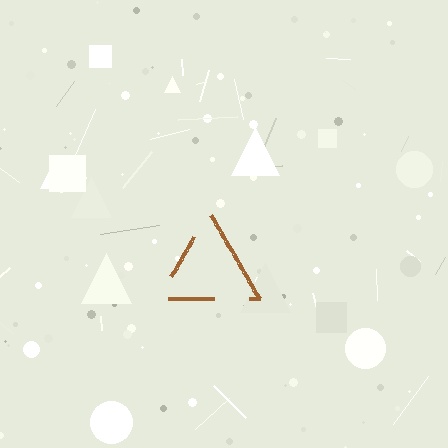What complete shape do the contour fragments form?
The contour fragments form a triangle.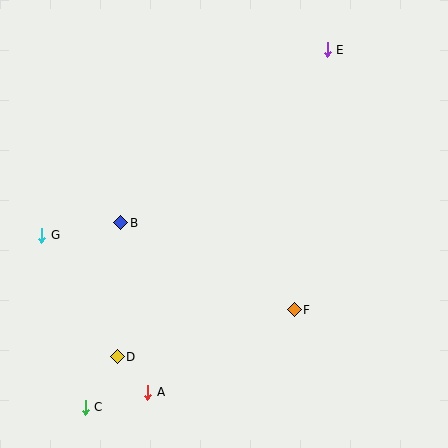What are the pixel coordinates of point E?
Point E is at (327, 50).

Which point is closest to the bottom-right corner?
Point F is closest to the bottom-right corner.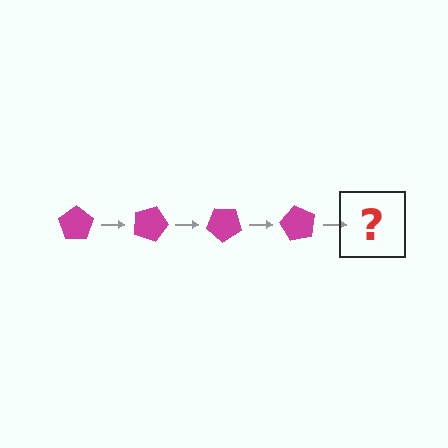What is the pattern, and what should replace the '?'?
The pattern is that the pentagon rotates 20 degrees each step. The '?' should be a magenta pentagon rotated 80 degrees.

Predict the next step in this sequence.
The next step is a magenta pentagon rotated 80 degrees.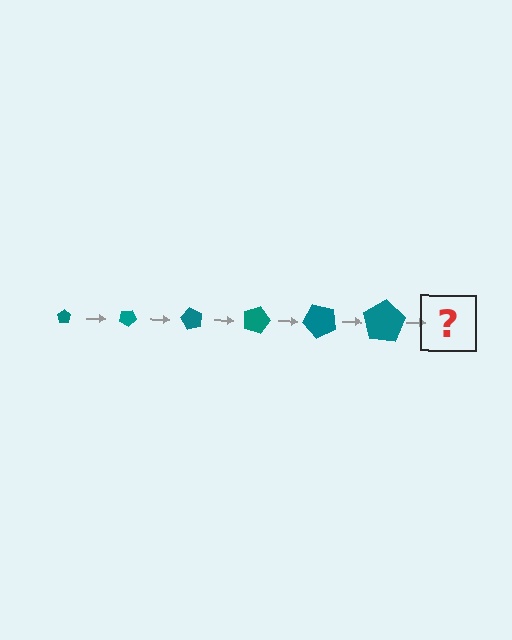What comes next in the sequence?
The next element should be a pentagon, larger than the previous one and rotated 180 degrees from the start.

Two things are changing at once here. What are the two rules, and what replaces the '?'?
The two rules are that the pentagon grows larger each step and it rotates 30 degrees each step. The '?' should be a pentagon, larger than the previous one and rotated 180 degrees from the start.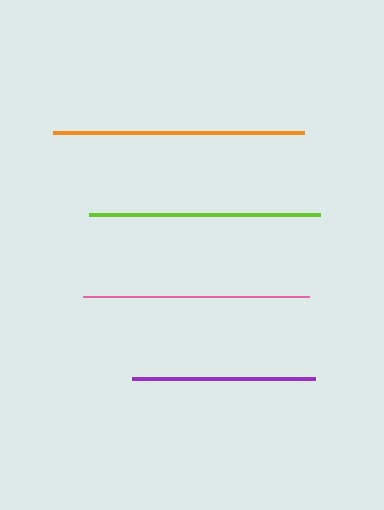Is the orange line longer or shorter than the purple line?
The orange line is longer than the purple line.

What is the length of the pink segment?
The pink segment is approximately 226 pixels long.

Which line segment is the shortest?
The purple line is the shortest at approximately 183 pixels.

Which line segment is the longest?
The orange line is the longest at approximately 251 pixels.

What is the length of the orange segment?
The orange segment is approximately 251 pixels long.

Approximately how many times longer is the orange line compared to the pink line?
The orange line is approximately 1.1 times the length of the pink line.